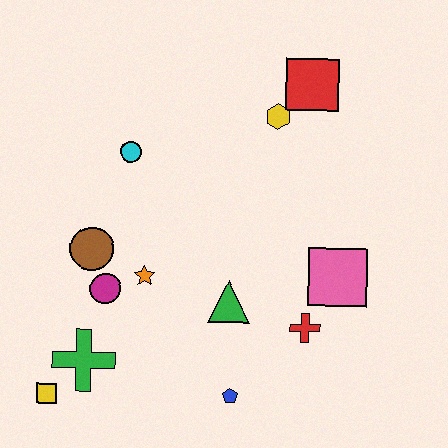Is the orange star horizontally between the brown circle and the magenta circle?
No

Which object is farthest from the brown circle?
The red square is farthest from the brown circle.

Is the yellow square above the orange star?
No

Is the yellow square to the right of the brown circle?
No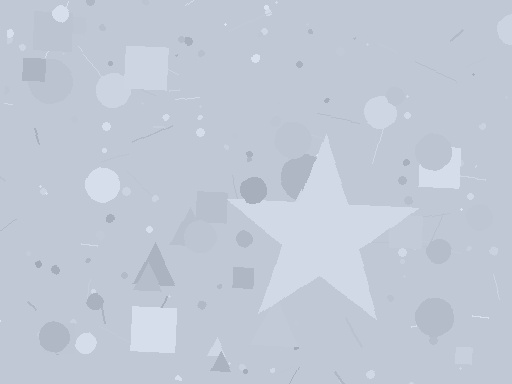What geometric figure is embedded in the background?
A star is embedded in the background.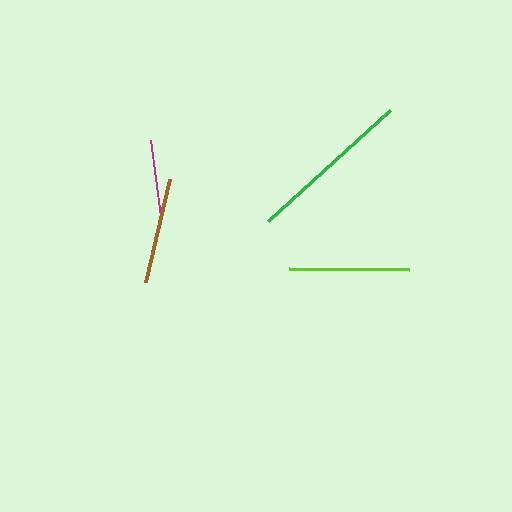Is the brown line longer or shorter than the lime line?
The lime line is longer than the brown line.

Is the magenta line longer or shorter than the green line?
The green line is longer than the magenta line.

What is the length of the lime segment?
The lime segment is approximately 120 pixels long.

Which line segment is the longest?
The green line is the longest at approximately 165 pixels.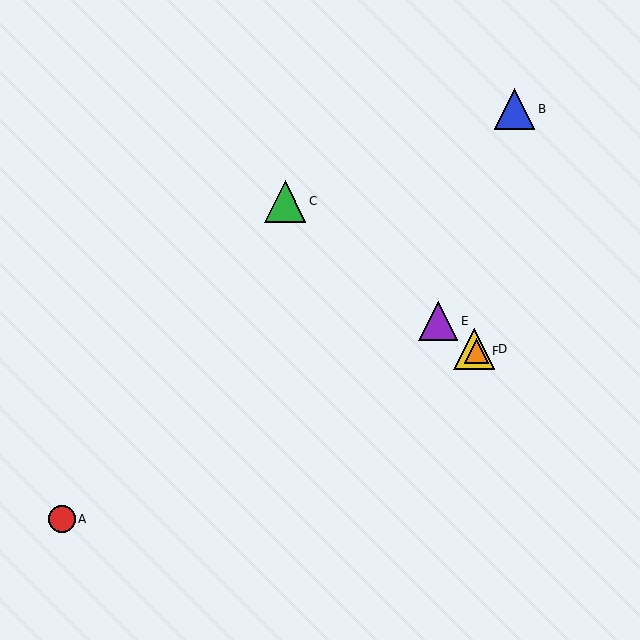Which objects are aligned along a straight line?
Objects C, D, E, F are aligned along a straight line.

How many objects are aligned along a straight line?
4 objects (C, D, E, F) are aligned along a straight line.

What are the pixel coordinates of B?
Object B is at (514, 109).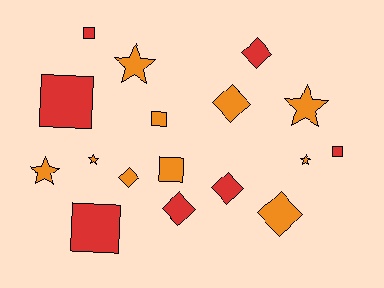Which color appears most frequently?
Orange, with 10 objects.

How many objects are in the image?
There are 17 objects.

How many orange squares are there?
There are 2 orange squares.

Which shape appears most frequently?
Square, with 6 objects.